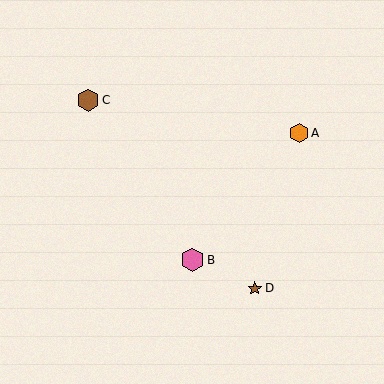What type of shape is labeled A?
Shape A is an orange hexagon.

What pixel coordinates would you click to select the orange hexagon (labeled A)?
Click at (299, 133) to select the orange hexagon A.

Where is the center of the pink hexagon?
The center of the pink hexagon is at (192, 260).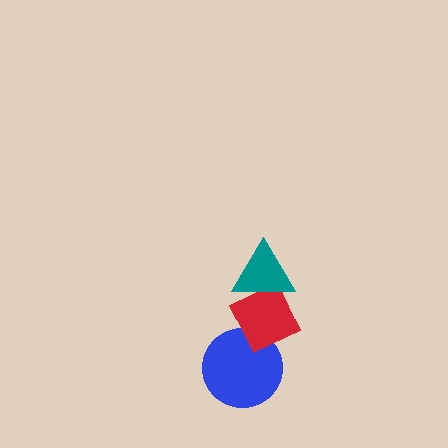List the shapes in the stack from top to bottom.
From top to bottom: the teal triangle, the red diamond, the blue circle.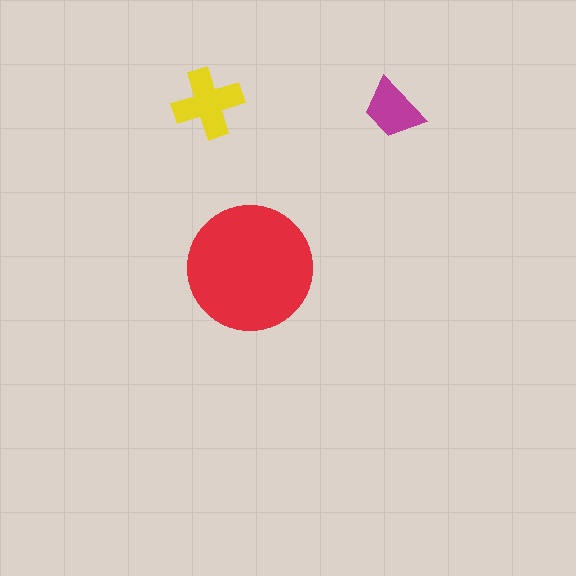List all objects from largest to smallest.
The red circle, the yellow cross, the magenta trapezoid.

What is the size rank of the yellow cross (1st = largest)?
2nd.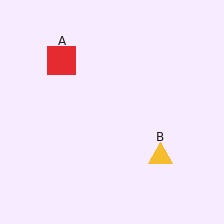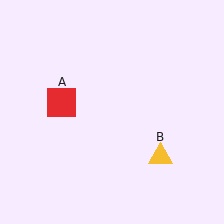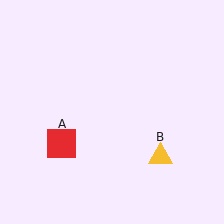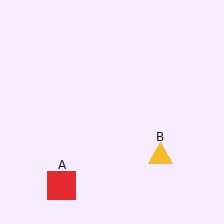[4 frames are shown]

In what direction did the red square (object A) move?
The red square (object A) moved down.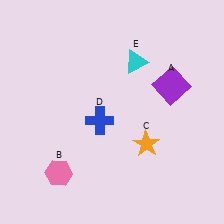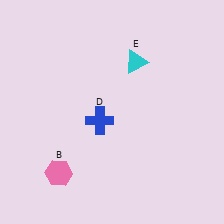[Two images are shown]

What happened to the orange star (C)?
The orange star (C) was removed in Image 2. It was in the bottom-right area of Image 1.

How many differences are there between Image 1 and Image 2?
There are 2 differences between the two images.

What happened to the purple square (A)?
The purple square (A) was removed in Image 2. It was in the top-right area of Image 1.